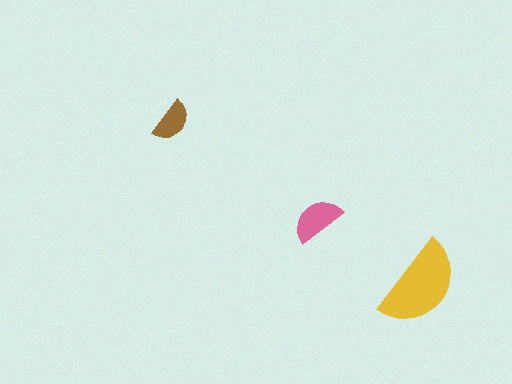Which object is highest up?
The brown semicircle is topmost.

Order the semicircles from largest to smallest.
the yellow one, the pink one, the brown one.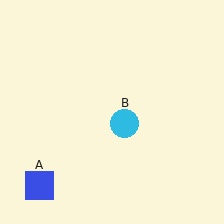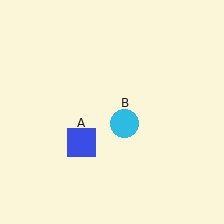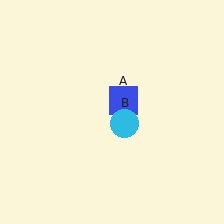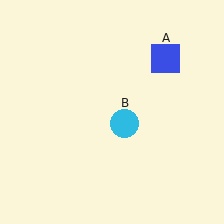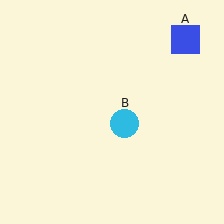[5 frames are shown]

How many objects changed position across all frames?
1 object changed position: blue square (object A).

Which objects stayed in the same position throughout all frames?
Cyan circle (object B) remained stationary.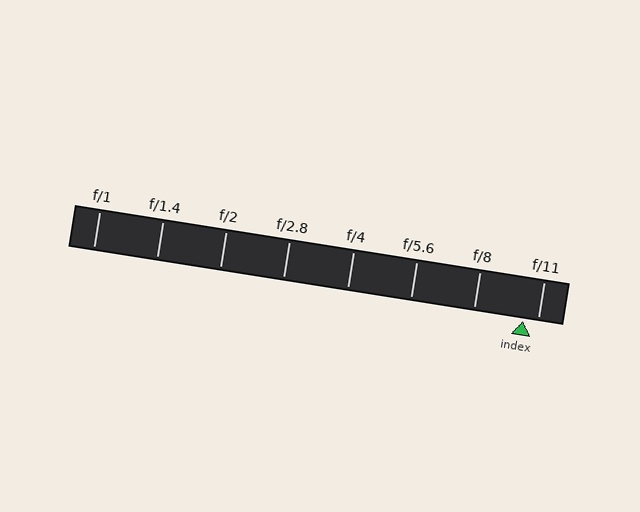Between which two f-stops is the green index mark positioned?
The index mark is between f/8 and f/11.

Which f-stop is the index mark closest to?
The index mark is closest to f/11.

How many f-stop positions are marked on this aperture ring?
There are 8 f-stop positions marked.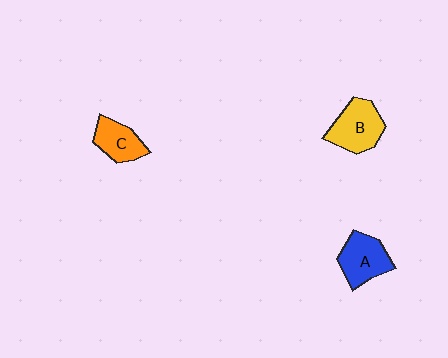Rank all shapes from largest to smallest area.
From largest to smallest: B (yellow), A (blue), C (orange).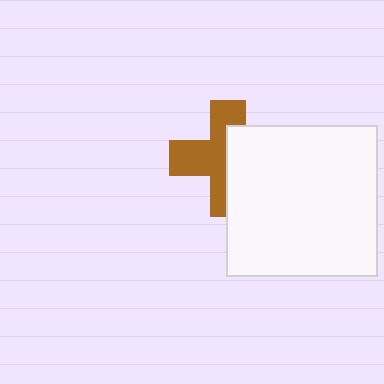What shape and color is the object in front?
The object in front is a white square.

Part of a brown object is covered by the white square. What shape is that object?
It is a cross.